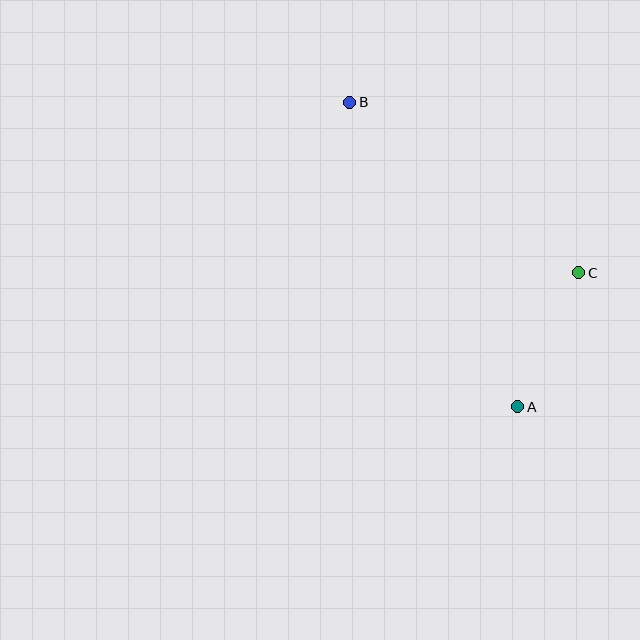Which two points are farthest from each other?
Points A and B are farthest from each other.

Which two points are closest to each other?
Points A and C are closest to each other.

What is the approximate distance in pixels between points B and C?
The distance between B and C is approximately 286 pixels.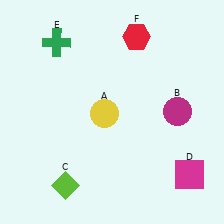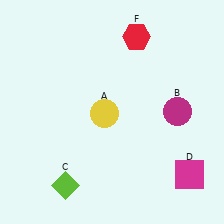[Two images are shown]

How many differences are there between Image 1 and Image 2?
There is 1 difference between the two images.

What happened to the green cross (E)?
The green cross (E) was removed in Image 2. It was in the top-left area of Image 1.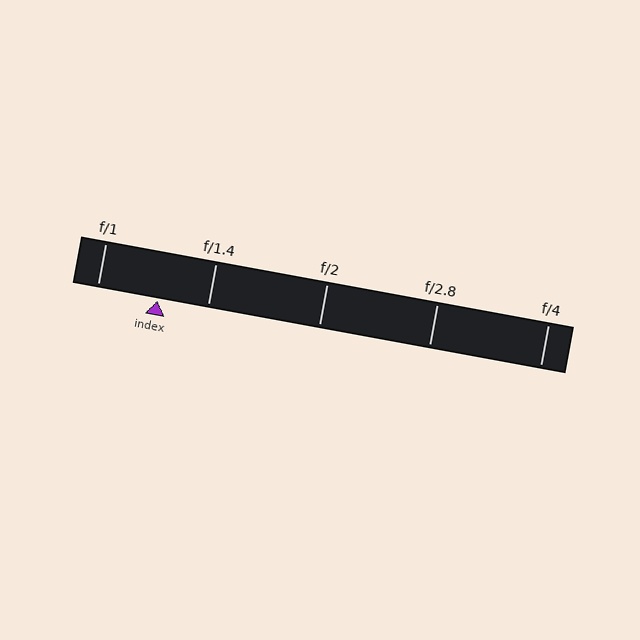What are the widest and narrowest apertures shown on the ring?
The widest aperture shown is f/1 and the narrowest is f/4.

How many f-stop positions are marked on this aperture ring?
There are 5 f-stop positions marked.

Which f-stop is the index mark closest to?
The index mark is closest to f/1.4.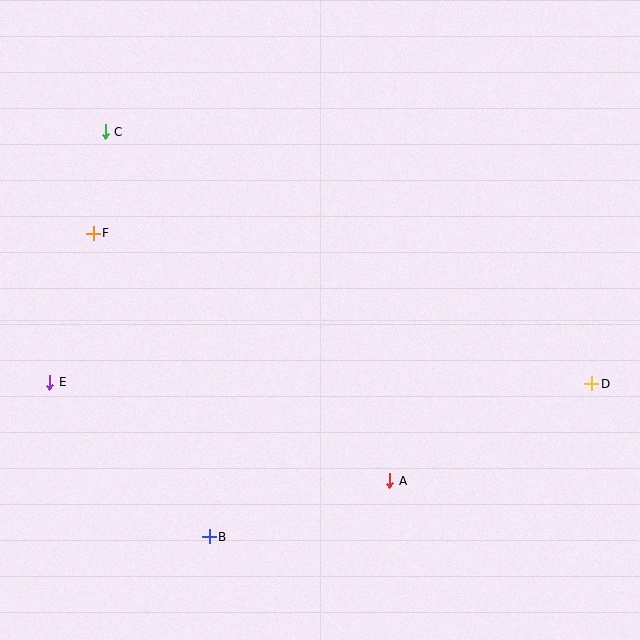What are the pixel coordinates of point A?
Point A is at (390, 481).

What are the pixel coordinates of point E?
Point E is at (50, 382).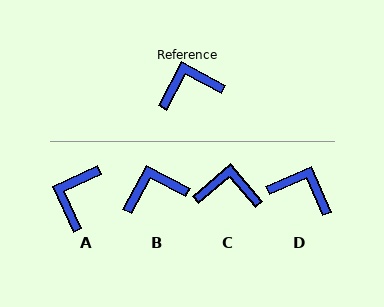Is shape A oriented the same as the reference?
No, it is off by about 53 degrees.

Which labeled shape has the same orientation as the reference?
B.